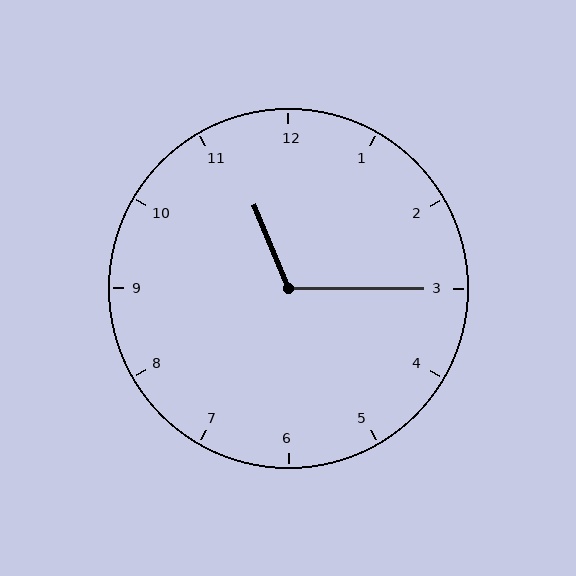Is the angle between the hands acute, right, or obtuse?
It is obtuse.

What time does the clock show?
11:15.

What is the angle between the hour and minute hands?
Approximately 112 degrees.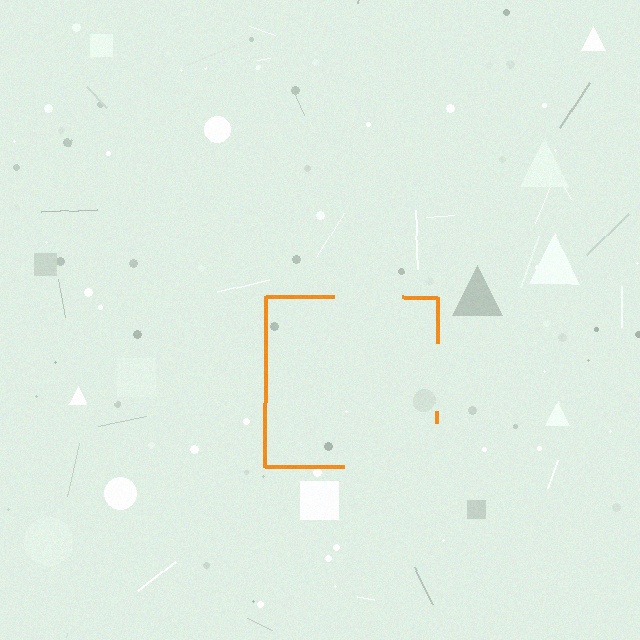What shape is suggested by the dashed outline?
The dashed outline suggests a square.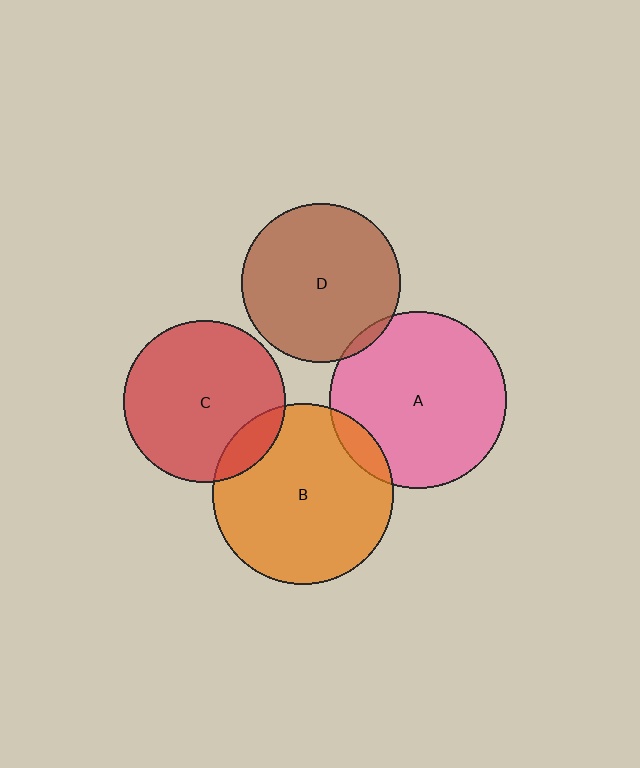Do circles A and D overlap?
Yes.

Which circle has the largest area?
Circle B (orange).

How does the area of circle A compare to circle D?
Approximately 1.2 times.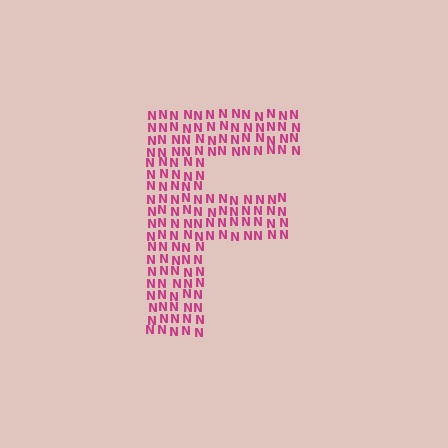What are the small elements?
The small elements are letter N's.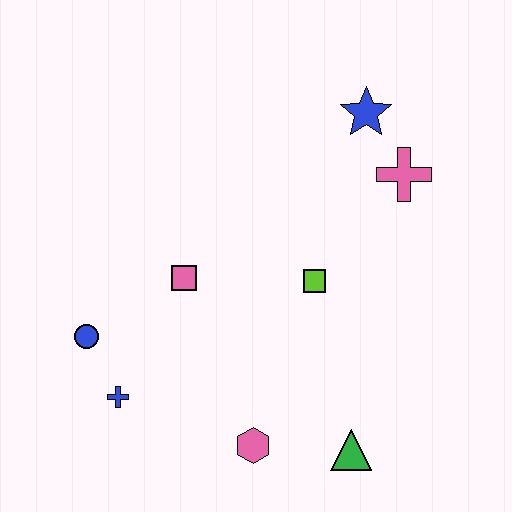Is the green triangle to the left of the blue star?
Yes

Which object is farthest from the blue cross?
The blue star is farthest from the blue cross.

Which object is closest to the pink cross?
The blue star is closest to the pink cross.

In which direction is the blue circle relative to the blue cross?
The blue circle is above the blue cross.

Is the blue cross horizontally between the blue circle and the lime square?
Yes